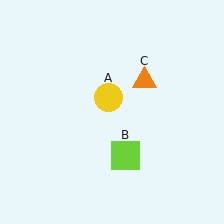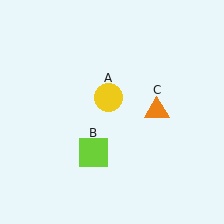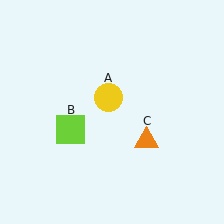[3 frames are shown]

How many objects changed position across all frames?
2 objects changed position: lime square (object B), orange triangle (object C).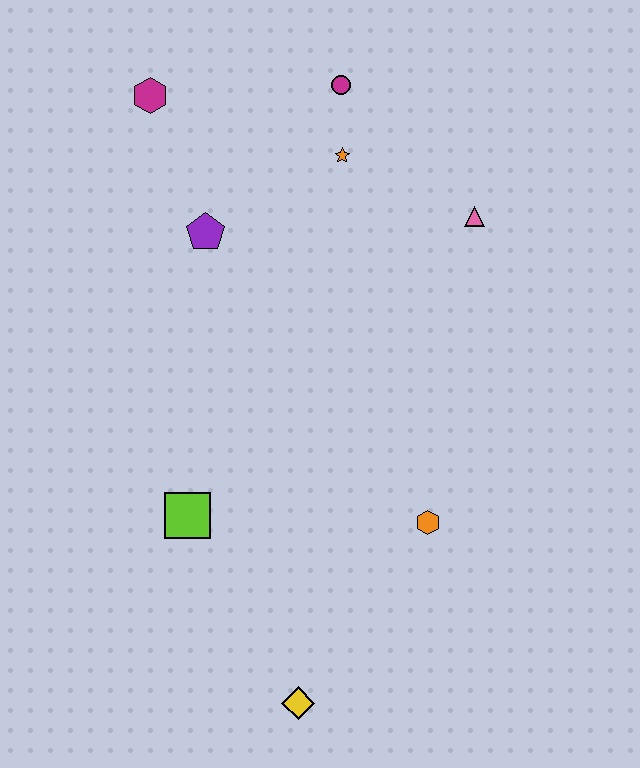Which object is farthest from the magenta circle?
The yellow diamond is farthest from the magenta circle.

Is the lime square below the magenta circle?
Yes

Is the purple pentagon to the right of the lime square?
Yes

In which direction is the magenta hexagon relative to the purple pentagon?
The magenta hexagon is above the purple pentagon.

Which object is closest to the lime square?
The yellow diamond is closest to the lime square.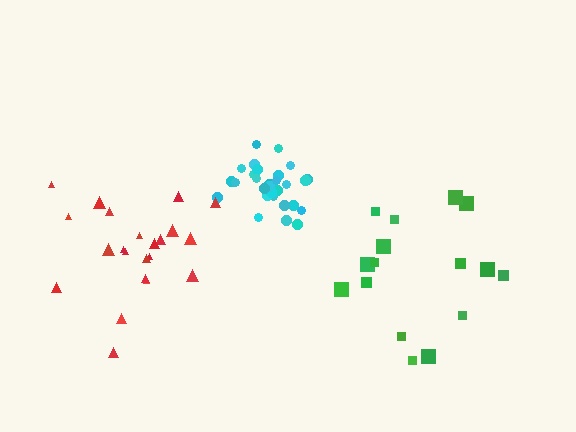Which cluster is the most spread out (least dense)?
Green.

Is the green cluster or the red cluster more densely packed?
Red.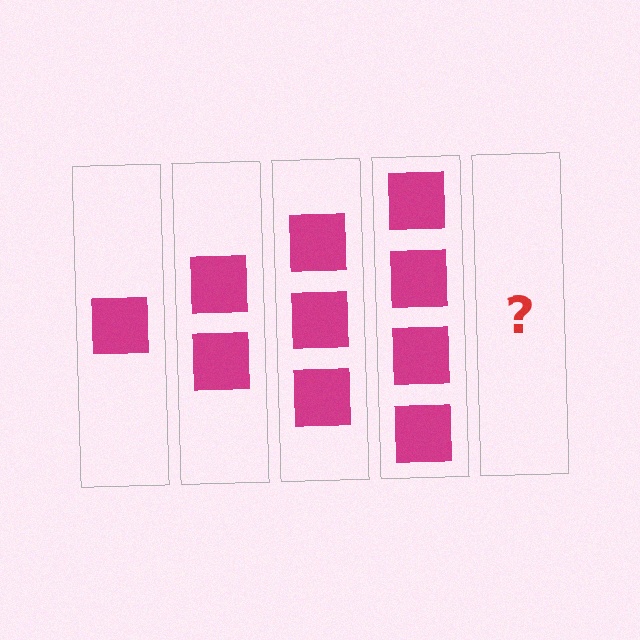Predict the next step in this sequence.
The next step is 5 squares.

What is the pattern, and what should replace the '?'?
The pattern is that each step adds one more square. The '?' should be 5 squares.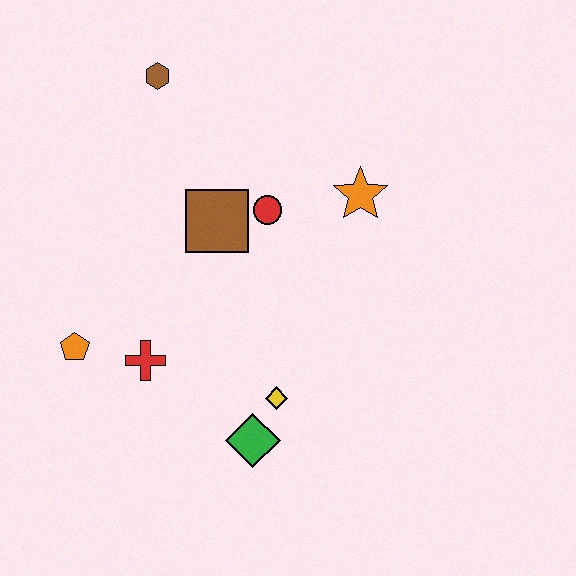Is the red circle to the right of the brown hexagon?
Yes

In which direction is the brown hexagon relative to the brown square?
The brown hexagon is above the brown square.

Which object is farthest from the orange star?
The orange pentagon is farthest from the orange star.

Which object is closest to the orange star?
The red circle is closest to the orange star.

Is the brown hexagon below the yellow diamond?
No